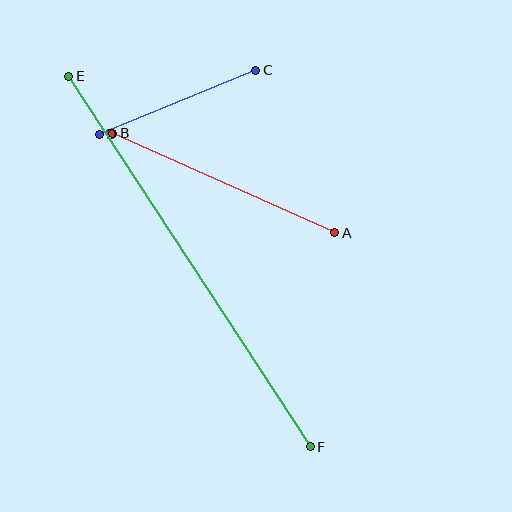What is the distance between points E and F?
The distance is approximately 442 pixels.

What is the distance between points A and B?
The distance is approximately 243 pixels.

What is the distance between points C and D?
The distance is approximately 169 pixels.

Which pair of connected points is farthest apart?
Points E and F are farthest apart.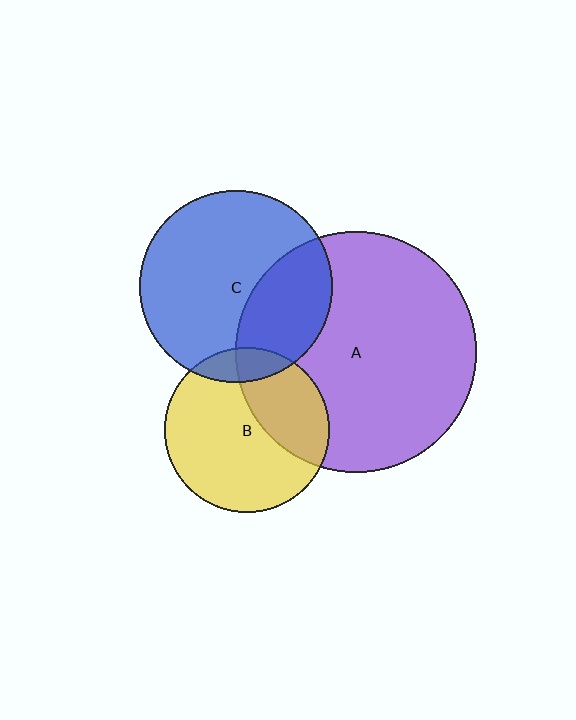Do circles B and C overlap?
Yes.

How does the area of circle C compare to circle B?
Approximately 1.4 times.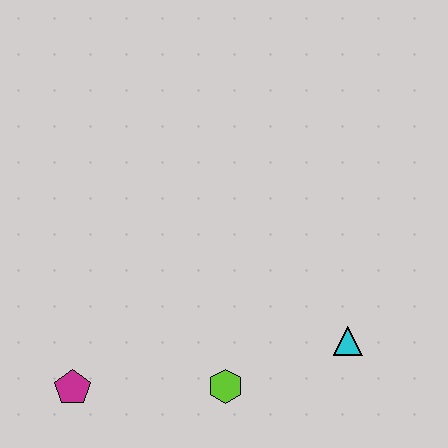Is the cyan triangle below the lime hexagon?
No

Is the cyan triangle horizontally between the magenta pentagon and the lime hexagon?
No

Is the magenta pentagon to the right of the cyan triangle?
No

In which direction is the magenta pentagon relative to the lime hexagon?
The magenta pentagon is to the left of the lime hexagon.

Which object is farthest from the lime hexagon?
The magenta pentagon is farthest from the lime hexagon.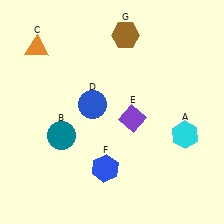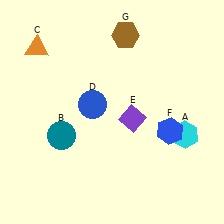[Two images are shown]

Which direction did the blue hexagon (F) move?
The blue hexagon (F) moved right.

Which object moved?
The blue hexagon (F) moved right.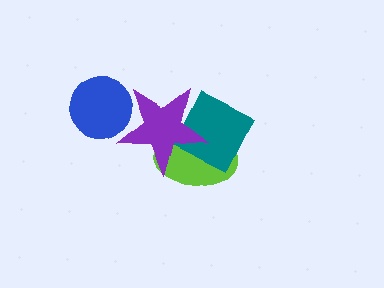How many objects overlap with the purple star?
3 objects overlap with the purple star.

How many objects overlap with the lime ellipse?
2 objects overlap with the lime ellipse.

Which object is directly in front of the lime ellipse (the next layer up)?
The teal square is directly in front of the lime ellipse.